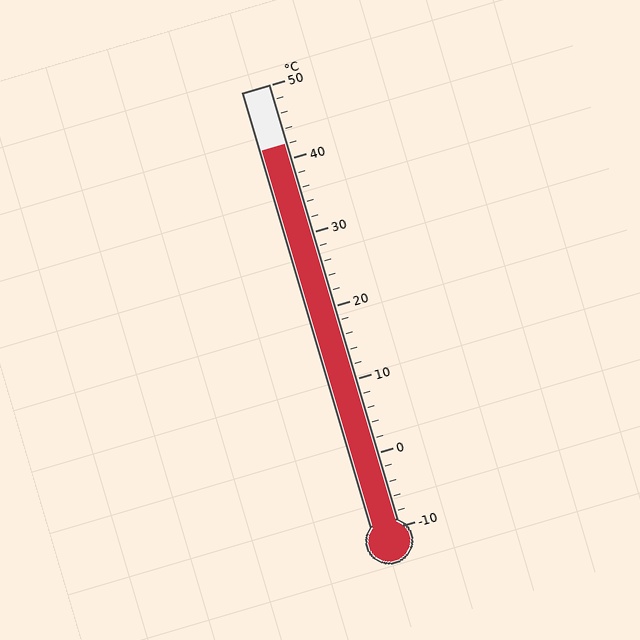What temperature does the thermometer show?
The thermometer shows approximately 42°C.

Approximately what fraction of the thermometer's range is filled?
The thermometer is filled to approximately 85% of its range.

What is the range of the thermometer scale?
The thermometer scale ranges from -10°C to 50°C.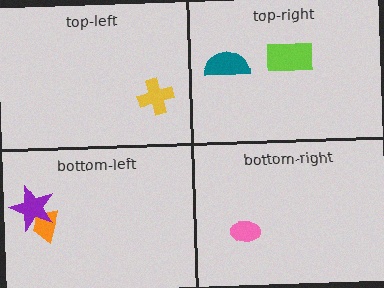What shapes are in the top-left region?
The yellow cross.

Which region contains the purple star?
The bottom-left region.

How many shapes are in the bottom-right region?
1.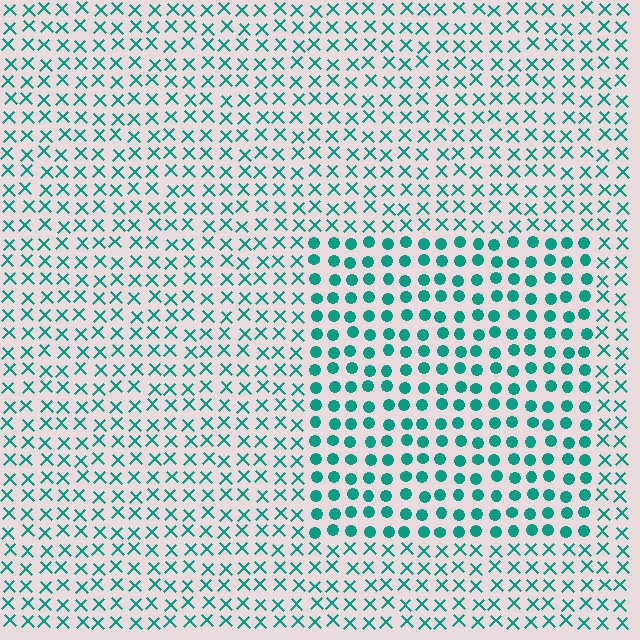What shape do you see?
I see a rectangle.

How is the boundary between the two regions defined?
The boundary is defined by a change in element shape: circles inside vs. X marks outside. All elements share the same color and spacing.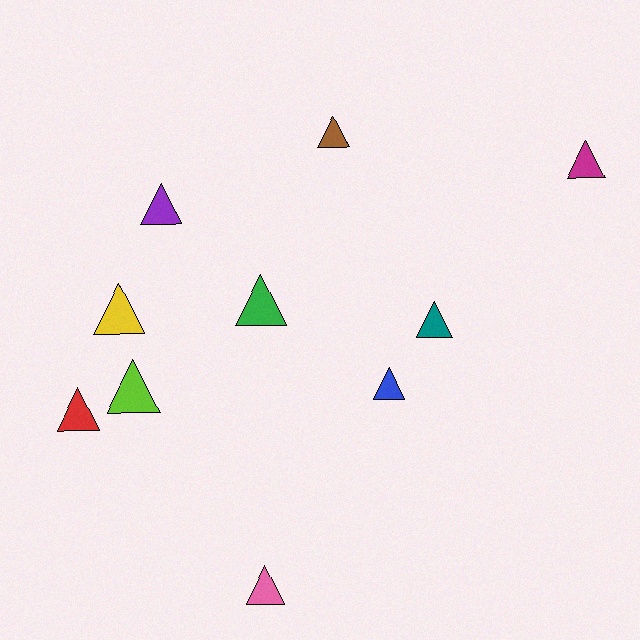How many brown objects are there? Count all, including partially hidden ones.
There is 1 brown object.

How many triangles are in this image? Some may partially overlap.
There are 10 triangles.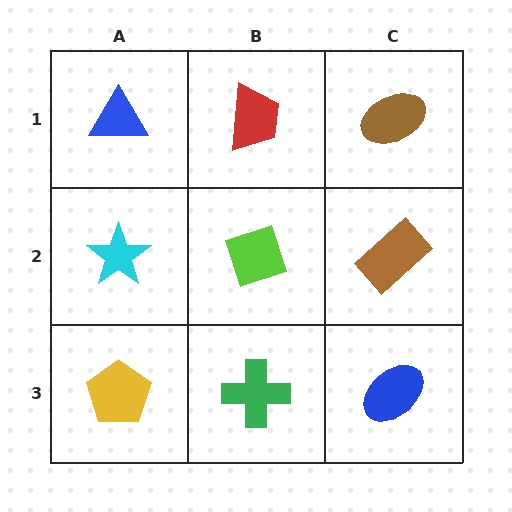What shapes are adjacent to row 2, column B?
A red trapezoid (row 1, column B), a green cross (row 3, column B), a cyan star (row 2, column A), a brown rectangle (row 2, column C).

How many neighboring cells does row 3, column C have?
2.